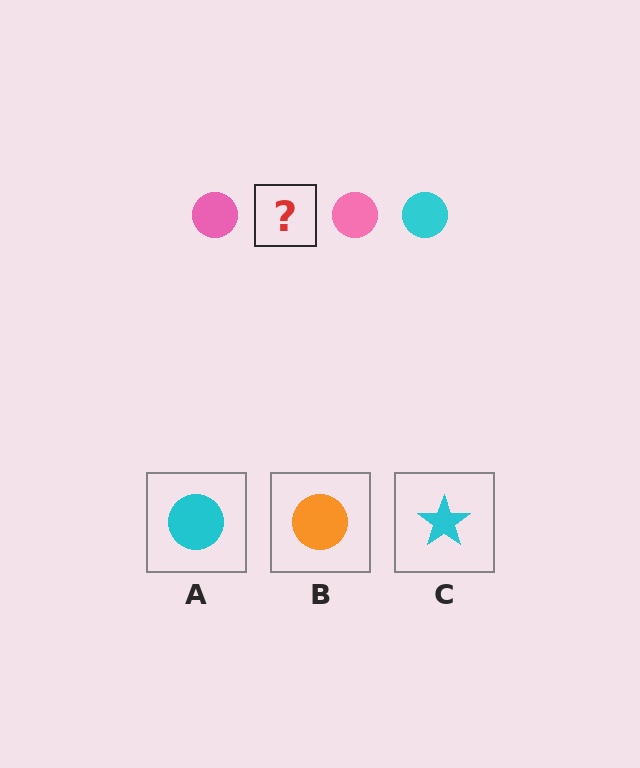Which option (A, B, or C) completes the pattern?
A.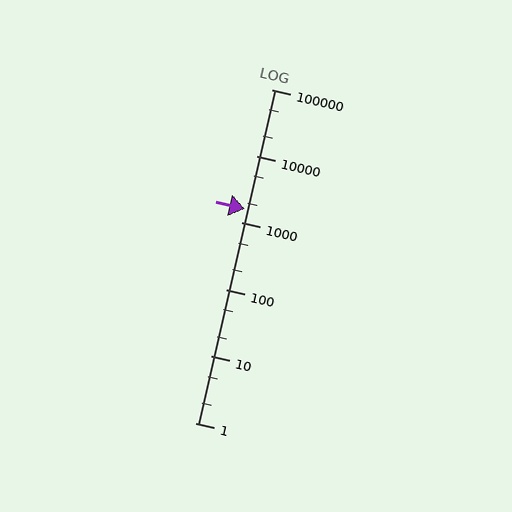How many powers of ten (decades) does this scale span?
The scale spans 5 decades, from 1 to 100000.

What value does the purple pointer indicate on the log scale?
The pointer indicates approximately 1600.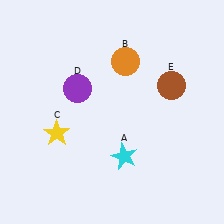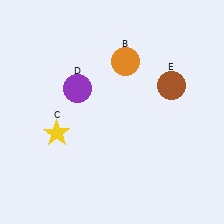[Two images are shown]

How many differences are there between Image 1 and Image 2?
There is 1 difference between the two images.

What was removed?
The cyan star (A) was removed in Image 2.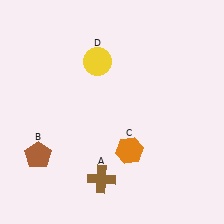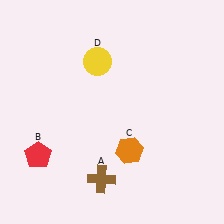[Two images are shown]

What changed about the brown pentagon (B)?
In Image 1, B is brown. In Image 2, it changed to red.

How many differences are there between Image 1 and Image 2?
There is 1 difference between the two images.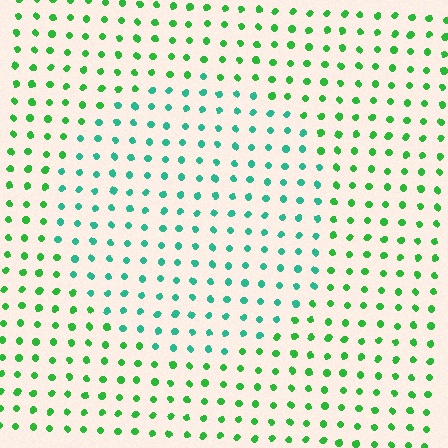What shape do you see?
I see a circle.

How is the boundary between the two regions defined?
The boundary is defined purely by a slight shift in hue (about 37 degrees). Spacing, size, and orientation are identical on both sides.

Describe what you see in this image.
The image is filled with small green elements in a uniform arrangement. A circle-shaped region is visible where the elements are tinted to a slightly different hue, forming a subtle color boundary.